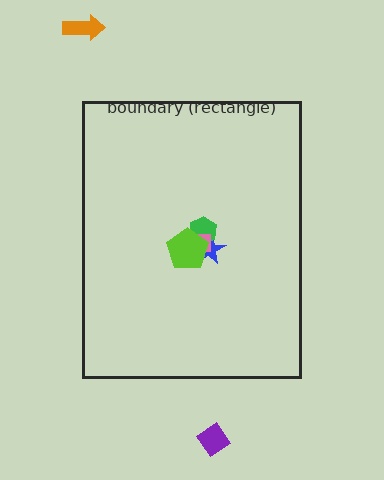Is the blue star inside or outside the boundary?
Inside.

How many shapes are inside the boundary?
4 inside, 2 outside.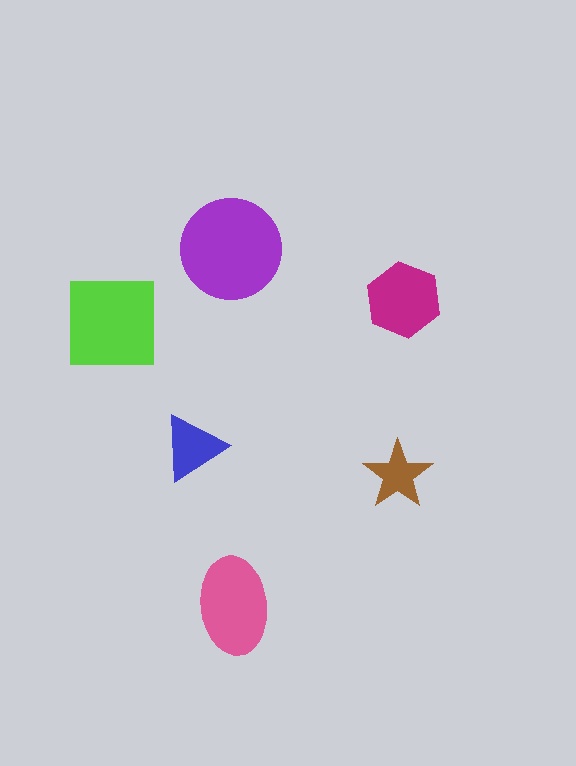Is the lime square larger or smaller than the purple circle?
Smaller.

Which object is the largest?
The purple circle.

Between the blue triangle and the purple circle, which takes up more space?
The purple circle.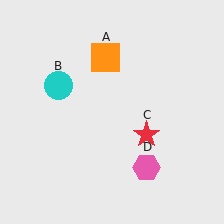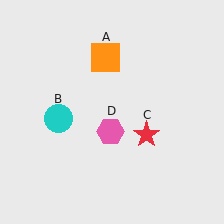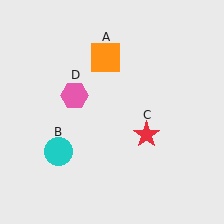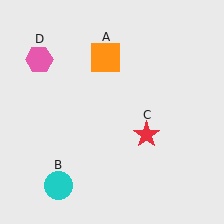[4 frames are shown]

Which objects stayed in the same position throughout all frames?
Orange square (object A) and red star (object C) remained stationary.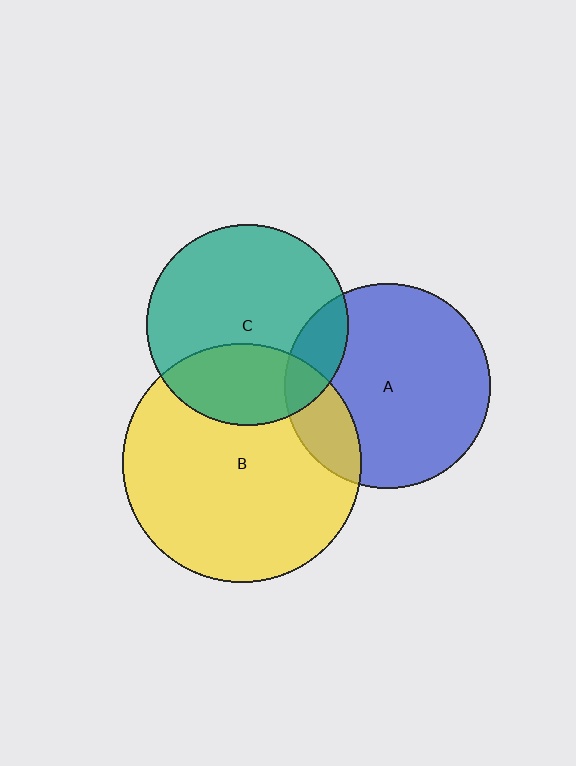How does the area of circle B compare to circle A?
Approximately 1.4 times.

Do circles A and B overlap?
Yes.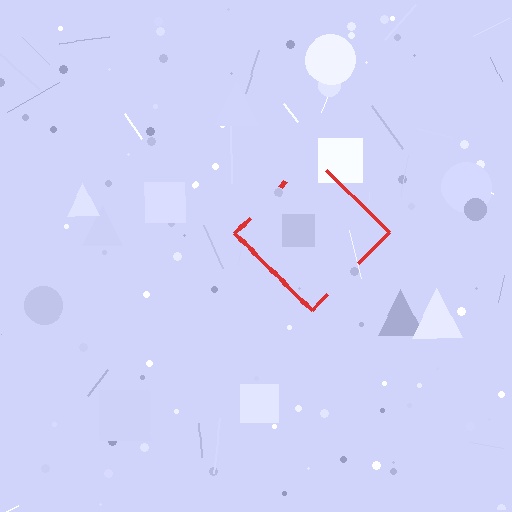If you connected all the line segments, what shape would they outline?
They would outline a diamond.